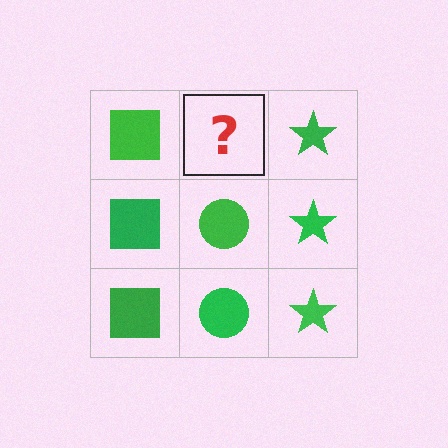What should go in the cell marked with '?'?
The missing cell should contain a green circle.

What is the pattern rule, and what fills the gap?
The rule is that each column has a consistent shape. The gap should be filled with a green circle.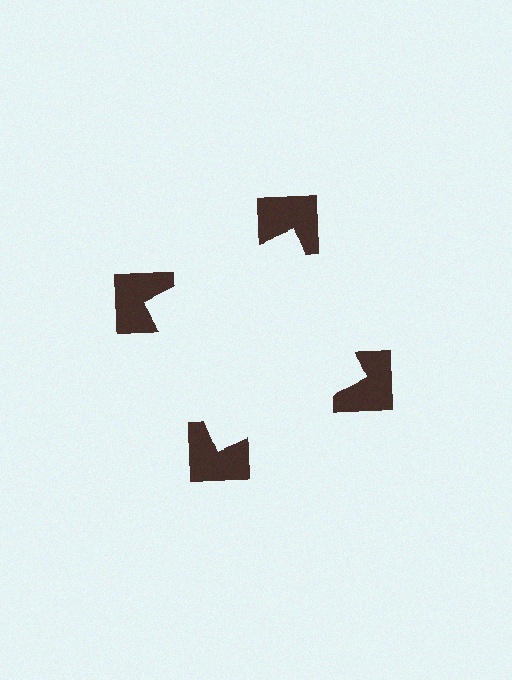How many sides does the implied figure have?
4 sides.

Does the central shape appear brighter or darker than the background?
It typically appears slightly brighter than the background, even though no actual brightness change is drawn.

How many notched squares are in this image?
There are 4 — one at each vertex of the illusory square.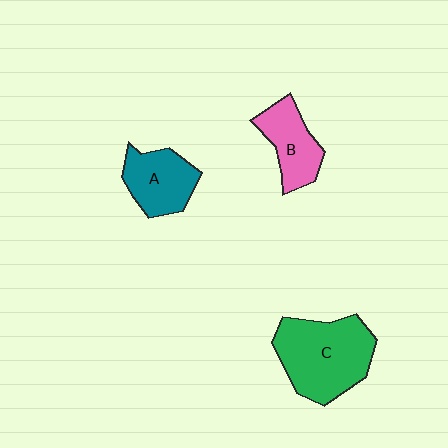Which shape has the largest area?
Shape C (green).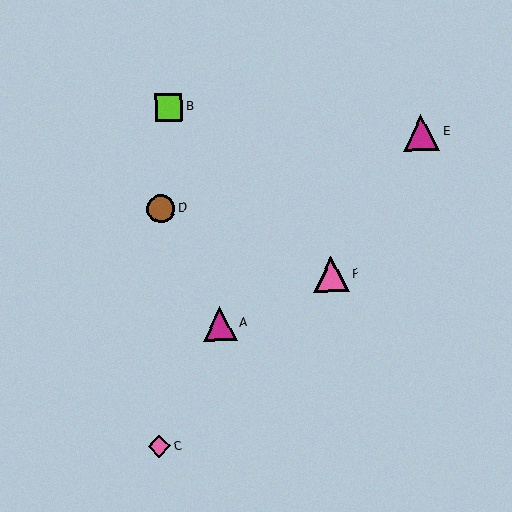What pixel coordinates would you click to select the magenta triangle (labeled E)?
Click at (422, 132) to select the magenta triangle E.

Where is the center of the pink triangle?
The center of the pink triangle is at (331, 274).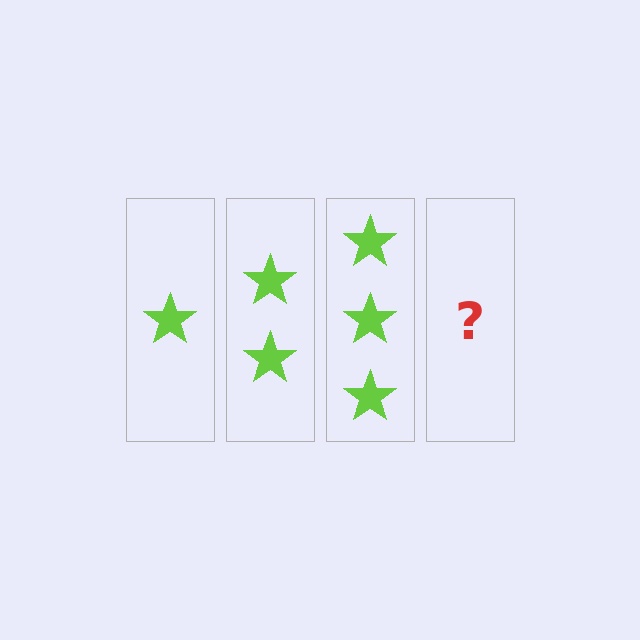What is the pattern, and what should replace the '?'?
The pattern is that each step adds one more star. The '?' should be 4 stars.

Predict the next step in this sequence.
The next step is 4 stars.